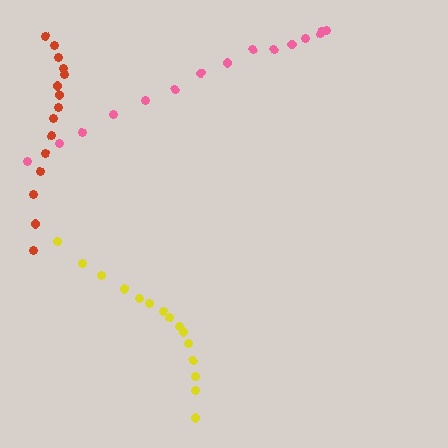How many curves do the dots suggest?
There are 3 distinct paths.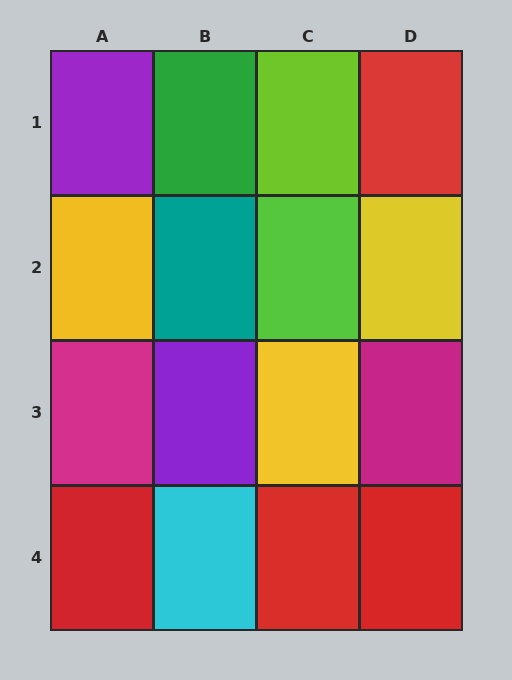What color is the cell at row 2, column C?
Lime.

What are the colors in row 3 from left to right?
Magenta, purple, yellow, magenta.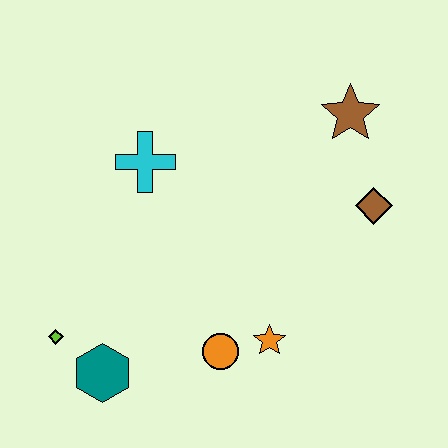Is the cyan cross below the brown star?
Yes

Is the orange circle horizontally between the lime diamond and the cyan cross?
No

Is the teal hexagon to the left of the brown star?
Yes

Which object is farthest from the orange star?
The brown star is farthest from the orange star.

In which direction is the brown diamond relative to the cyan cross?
The brown diamond is to the right of the cyan cross.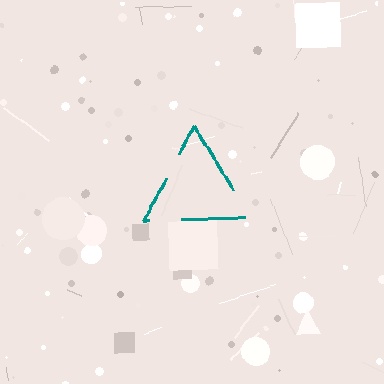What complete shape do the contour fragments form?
The contour fragments form a triangle.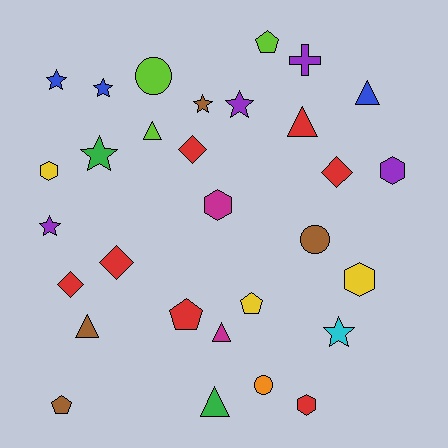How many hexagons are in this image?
There are 5 hexagons.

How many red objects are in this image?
There are 7 red objects.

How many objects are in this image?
There are 30 objects.